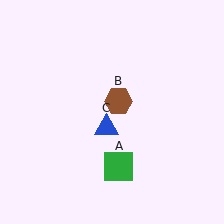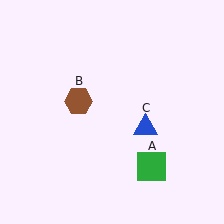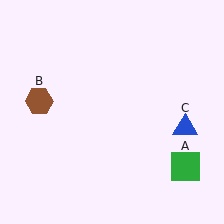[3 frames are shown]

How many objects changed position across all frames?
3 objects changed position: green square (object A), brown hexagon (object B), blue triangle (object C).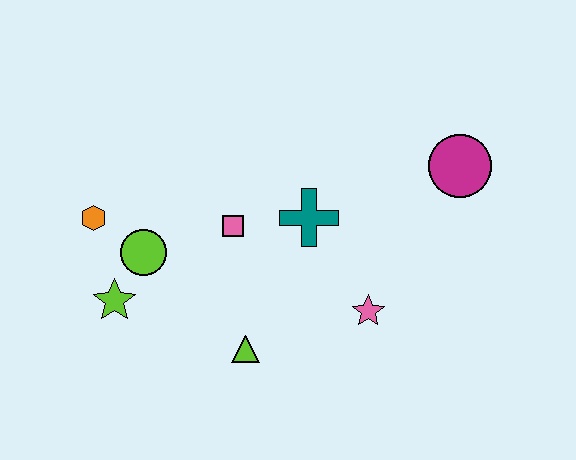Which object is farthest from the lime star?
The magenta circle is farthest from the lime star.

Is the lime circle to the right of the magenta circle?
No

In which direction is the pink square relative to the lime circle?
The pink square is to the right of the lime circle.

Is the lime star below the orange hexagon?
Yes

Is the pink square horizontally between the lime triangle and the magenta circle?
No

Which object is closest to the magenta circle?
The teal cross is closest to the magenta circle.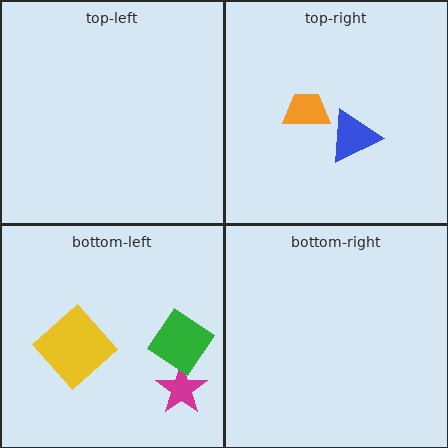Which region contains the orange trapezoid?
The top-right region.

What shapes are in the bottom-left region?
The magenta star, the green diamond, the yellow diamond.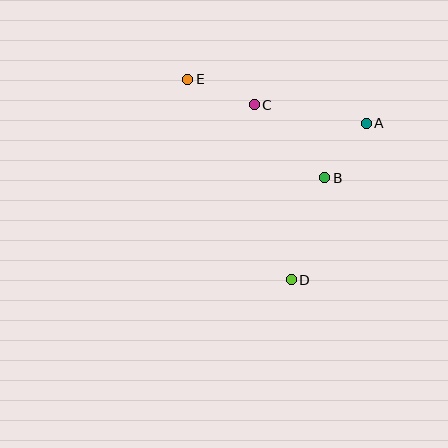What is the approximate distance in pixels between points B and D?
The distance between B and D is approximately 108 pixels.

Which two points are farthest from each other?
Points D and E are farthest from each other.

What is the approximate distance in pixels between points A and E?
The distance between A and E is approximately 184 pixels.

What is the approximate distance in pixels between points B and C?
The distance between B and C is approximately 101 pixels.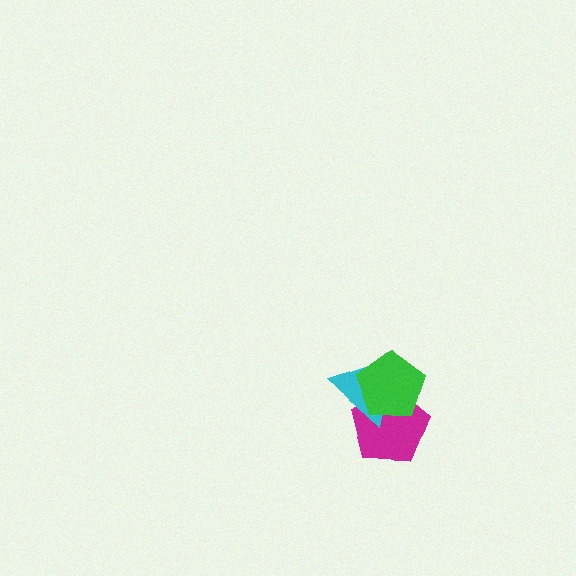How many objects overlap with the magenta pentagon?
2 objects overlap with the magenta pentagon.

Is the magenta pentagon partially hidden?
Yes, it is partially covered by another shape.